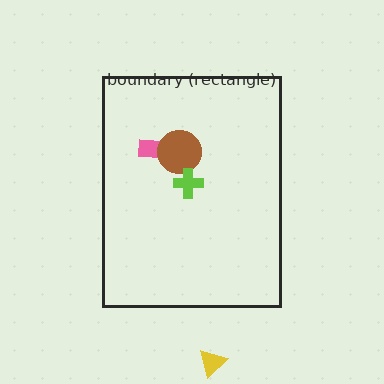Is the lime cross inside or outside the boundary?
Inside.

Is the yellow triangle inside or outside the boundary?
Outside.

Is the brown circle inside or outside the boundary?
Inside.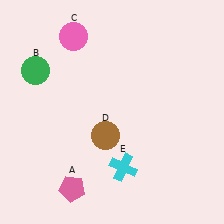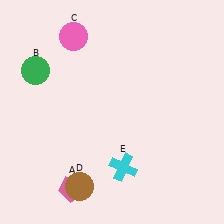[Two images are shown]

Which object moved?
The brown circle (D) moved down.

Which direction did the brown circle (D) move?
The brown circle (D) moved down.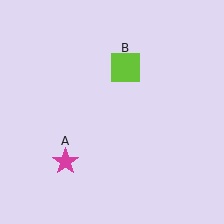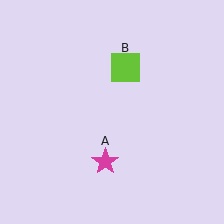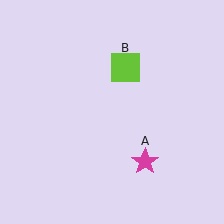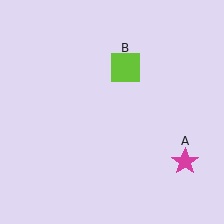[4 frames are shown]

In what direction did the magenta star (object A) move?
The magenta star (object A) moved right.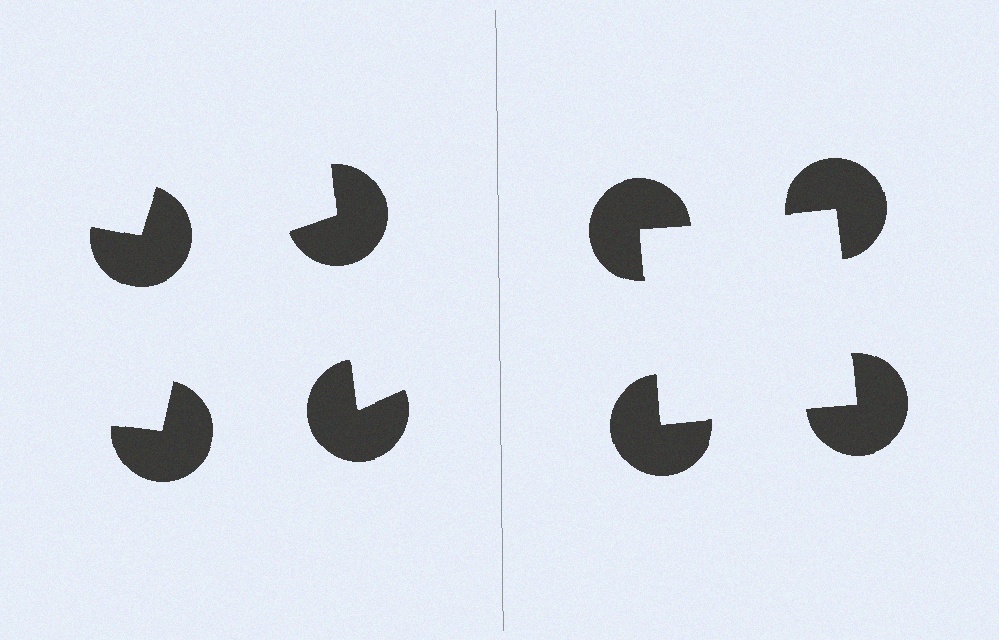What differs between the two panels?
The pac-man discs are positioned identically on both sides; only the wedge orientations differ. On the right they align to a square; on the left they are misaligned.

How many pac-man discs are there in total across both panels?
8 — 4 on each side.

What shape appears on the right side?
An illusory square.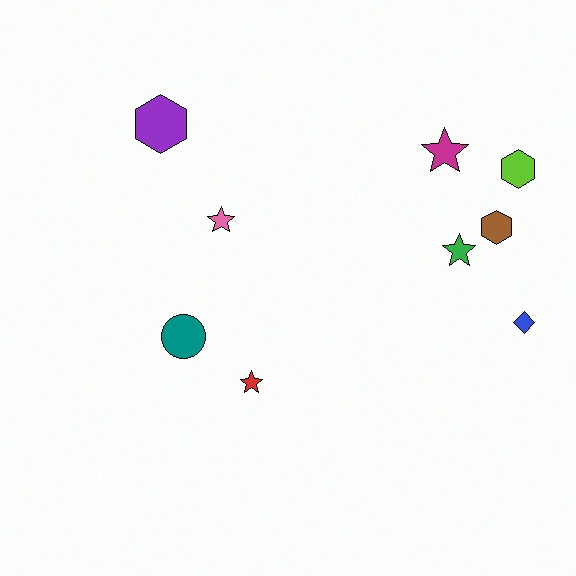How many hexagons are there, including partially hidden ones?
There are 3 hexagons.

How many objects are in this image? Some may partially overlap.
There are 9 objects.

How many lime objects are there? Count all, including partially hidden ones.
There is 1 lime object.